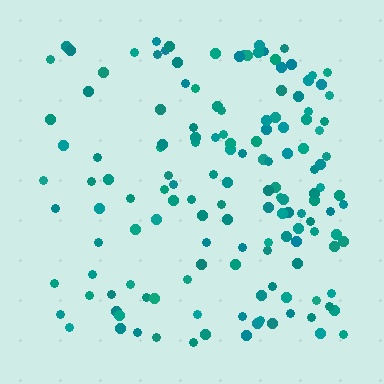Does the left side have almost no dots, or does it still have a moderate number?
Still a moderate number, just noticeably fewer than the right.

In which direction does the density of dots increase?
From left to right, with the right side densest.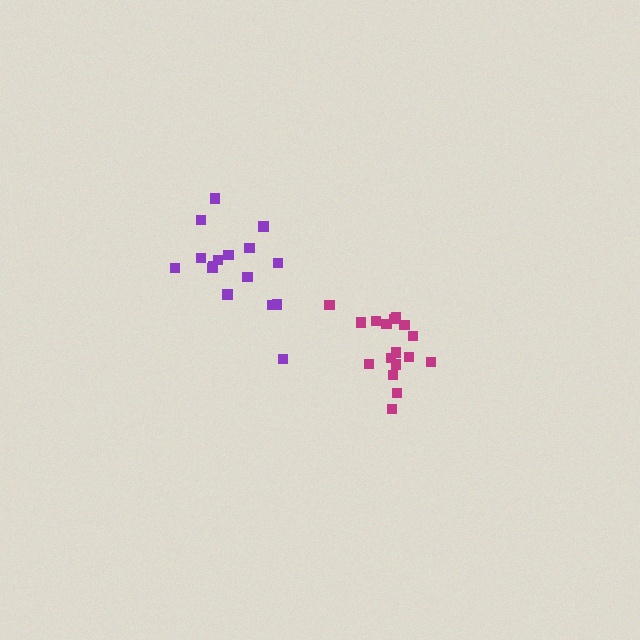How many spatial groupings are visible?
There are 2 spatial groupings.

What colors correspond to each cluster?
The clusters are colored: purple, magenta.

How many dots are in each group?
Group 1: 16 dots, Group 2: 17 dots (33 total).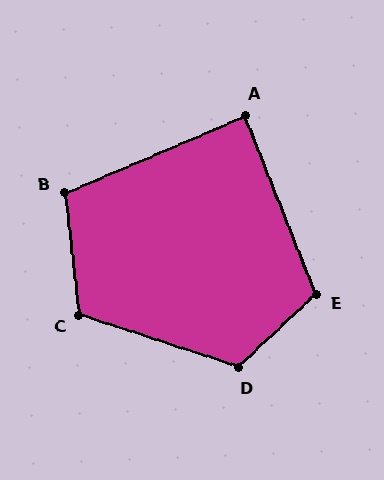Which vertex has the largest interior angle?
D, at approximately 119 degrees.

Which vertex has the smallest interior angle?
A, at approximately 88 degrees.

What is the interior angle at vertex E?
Approximately 112 degrees (obtuse).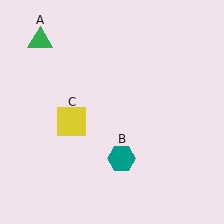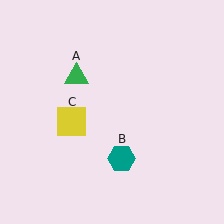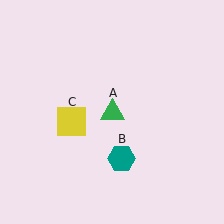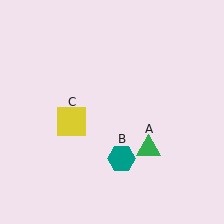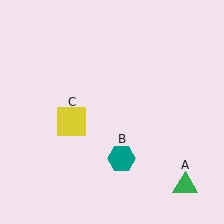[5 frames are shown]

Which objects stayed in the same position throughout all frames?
Teal hexagon (object B) and yellow square (object C) remained stationary.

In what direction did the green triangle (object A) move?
The green triangle (object A) moved down and to the right.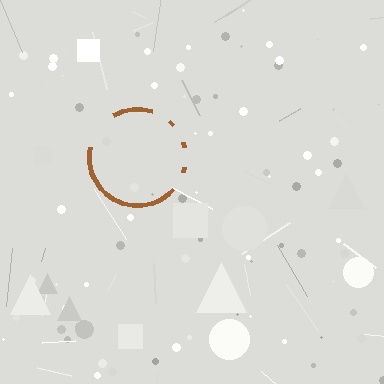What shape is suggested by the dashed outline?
The dashed outline suggests a circle.